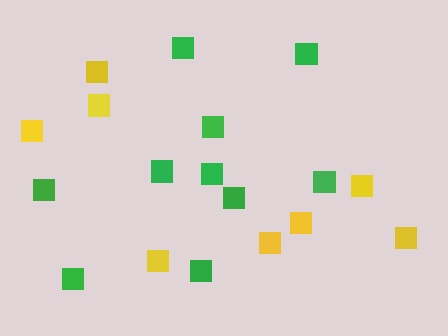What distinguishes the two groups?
There are 2 groups: one group of green squares (10) and one group of yellow squares (8).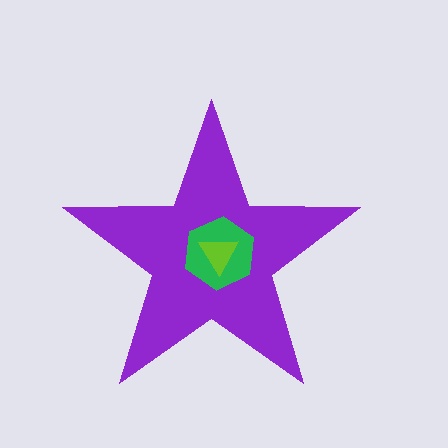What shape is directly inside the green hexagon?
The lime triangle.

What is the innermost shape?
The lime triangle.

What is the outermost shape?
The purple star.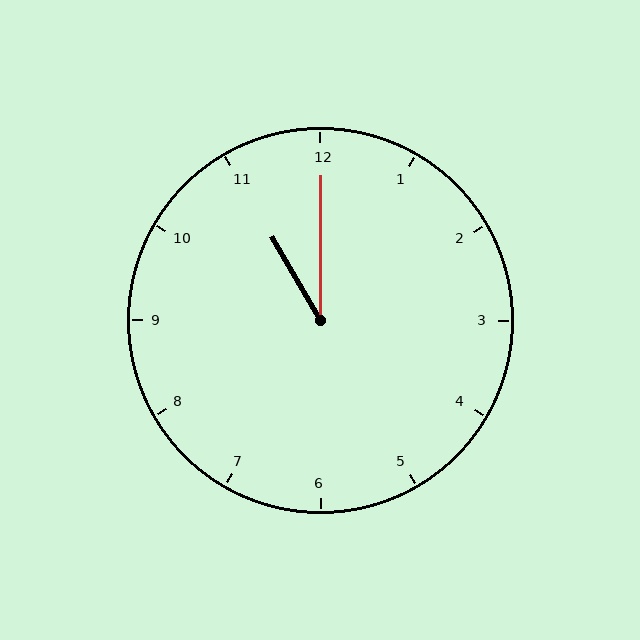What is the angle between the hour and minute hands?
Approximately 30 degrees.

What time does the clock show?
11:00.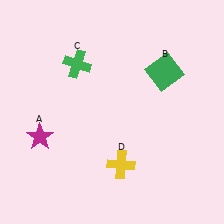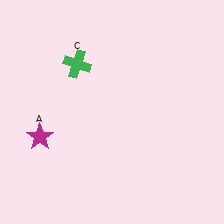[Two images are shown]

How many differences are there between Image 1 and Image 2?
There are 2 differences between the two images.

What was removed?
The yellow cross (D), the green square (B) were removed in Image 2.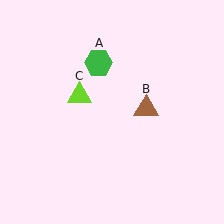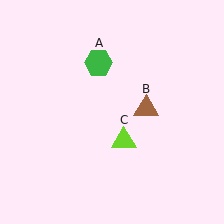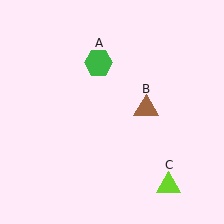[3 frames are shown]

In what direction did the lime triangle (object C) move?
The lime triangle (object C) moved down and to the right.